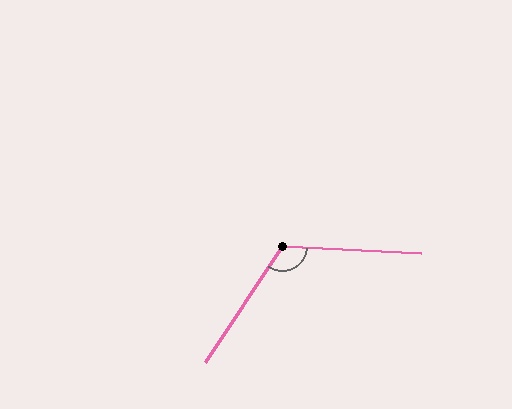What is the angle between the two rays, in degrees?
Approximately 121 degrees.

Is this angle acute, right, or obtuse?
It is obtuse.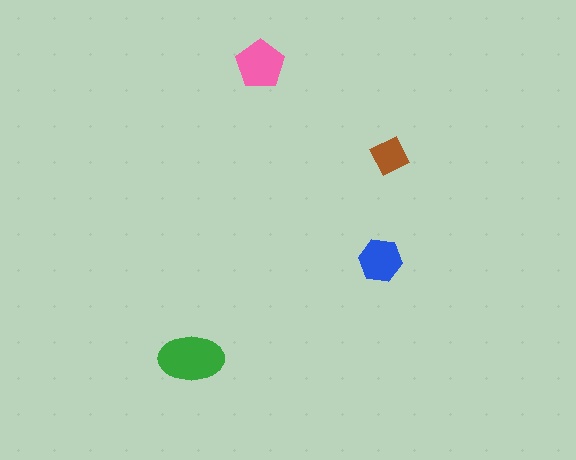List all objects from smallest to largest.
The brown diamond, the blue hexagon, the pink pentagon, the green ellipse.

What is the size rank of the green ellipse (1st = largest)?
1st.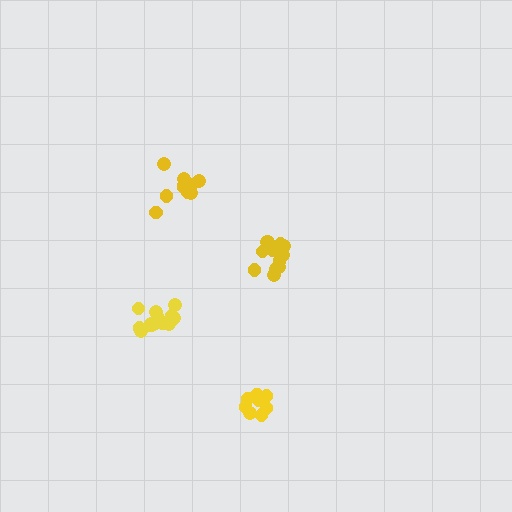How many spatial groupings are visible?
There are 4 spatial groupings.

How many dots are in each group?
Group 1: 12 dots, Group 2: 11 dots, Group 3: 9 dots, Group 4: 15 dots (47 total).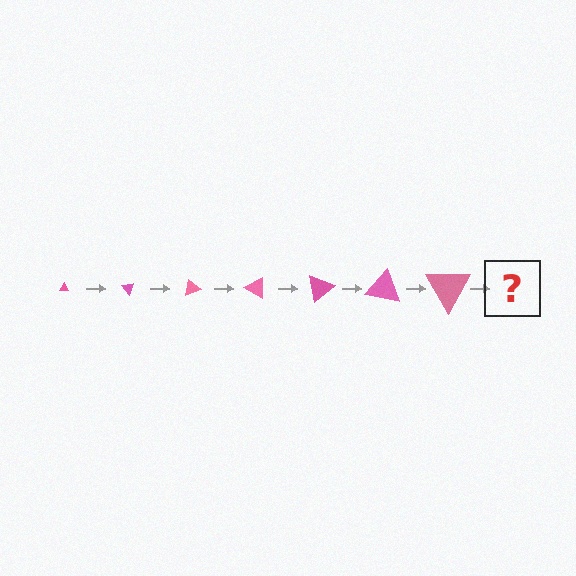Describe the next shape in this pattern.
It should be a triangle, larger than the previous one and rotated 350 degrees from the start.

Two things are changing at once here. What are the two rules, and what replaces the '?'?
The two rules are that the triangle grows larger each step and it rotates 50 degrees each step. The '?' should be a triangle, larger than the previous one and rotated 350 degrees from the start.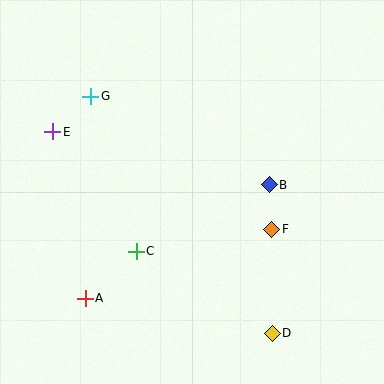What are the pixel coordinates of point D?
Point D is at (272, 333).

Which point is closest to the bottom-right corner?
Point D is closest to the bottom-right corner.